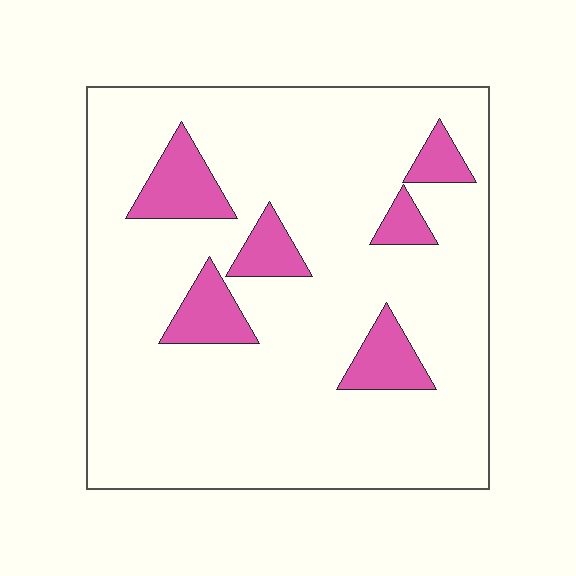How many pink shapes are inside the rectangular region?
6.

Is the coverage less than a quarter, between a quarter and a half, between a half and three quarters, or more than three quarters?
Less than a quarter.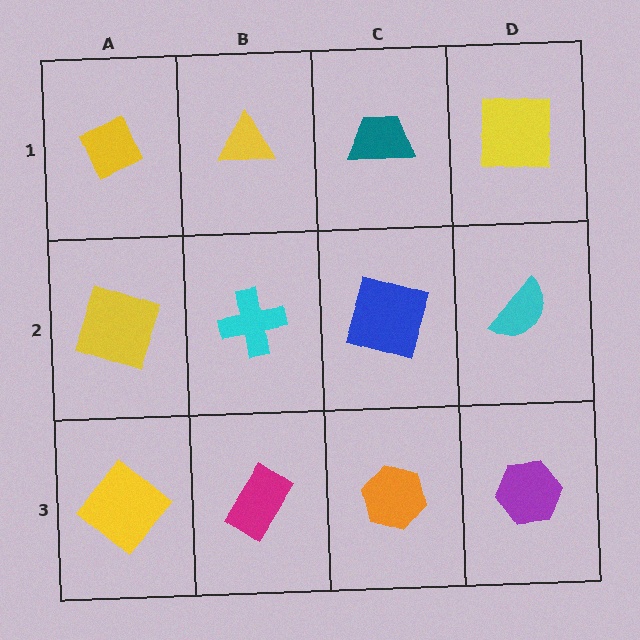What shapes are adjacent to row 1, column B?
A cyan cross (row 2, column B), a yellow diamond (row 1, column A), a teal trapezoid (row 1, column C).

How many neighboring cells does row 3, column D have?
2.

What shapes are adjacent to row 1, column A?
A yellow square (row 2, column A), a yellow triangle (row 1, column B).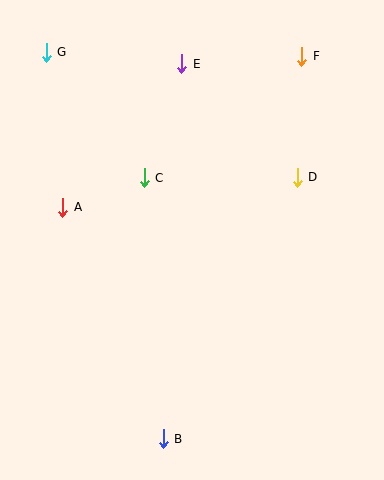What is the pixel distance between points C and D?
The distance between C and D is 153 pixels.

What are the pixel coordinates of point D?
Point D is at (297, 177).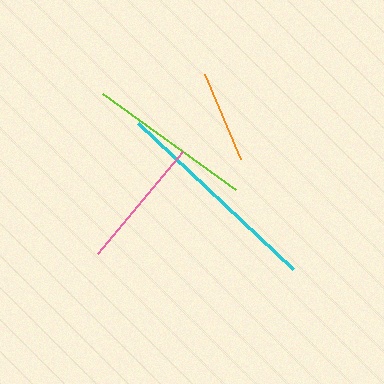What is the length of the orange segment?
The orange segment is approximately 93 pixels long.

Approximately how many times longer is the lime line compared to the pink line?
The lime line is approximately 1.2 times the length of the pink line.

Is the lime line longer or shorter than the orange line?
The lime line is longer than the orange line.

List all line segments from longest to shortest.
From longest to shortest: cyan, lime, pink, orange.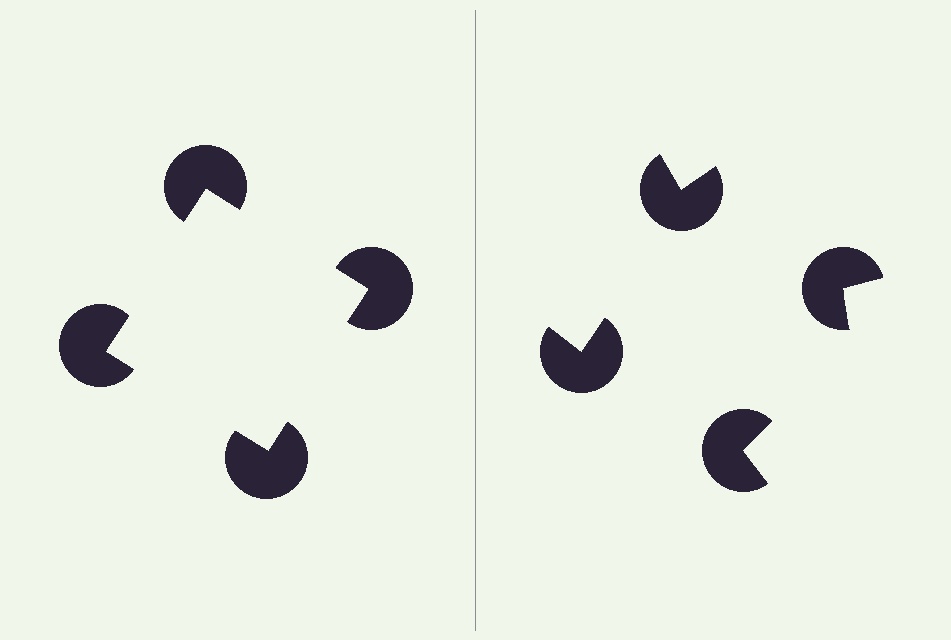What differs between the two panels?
The pac-man discs are positioned identically on both sides; only the wedge orientations differ. On the left they align to a square; on the right they are misaligned.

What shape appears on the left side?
An illusory square.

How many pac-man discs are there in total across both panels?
8 — 4 on each side.